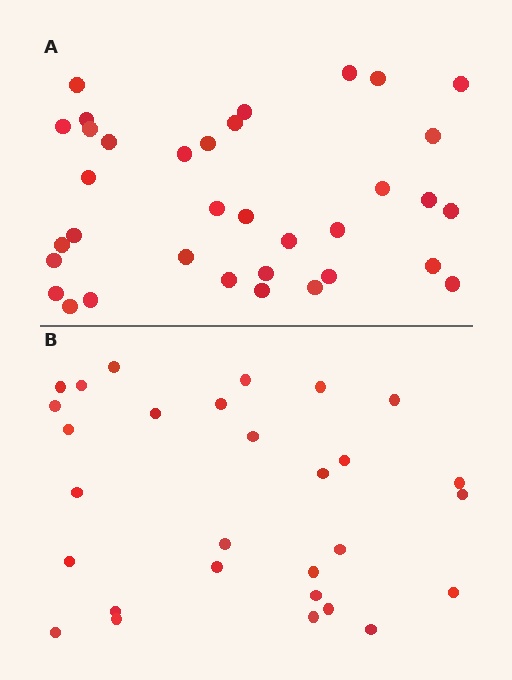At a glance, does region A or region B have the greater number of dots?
Region A (the top region) has more dots.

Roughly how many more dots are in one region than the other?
Region A has about 6 more dots than region B.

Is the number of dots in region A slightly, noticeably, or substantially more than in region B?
Region A has only slightly more — the two regions are fairly close. The ratio is roughly 1.2 to 1.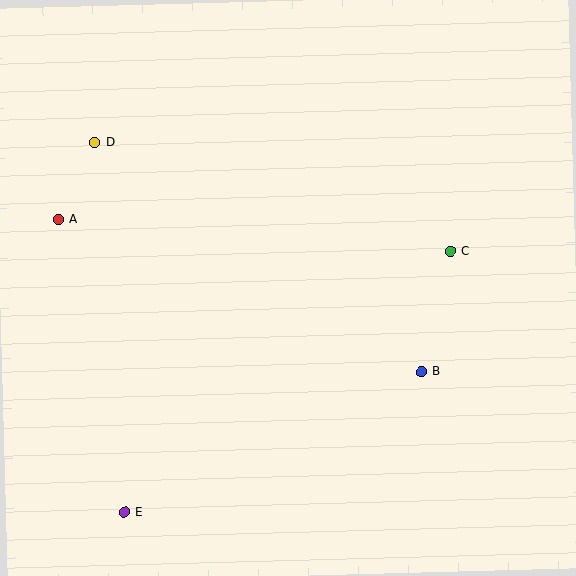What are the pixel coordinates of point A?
Point A is at (58, 219).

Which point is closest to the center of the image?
Point B at (422, 372) is closest to the center.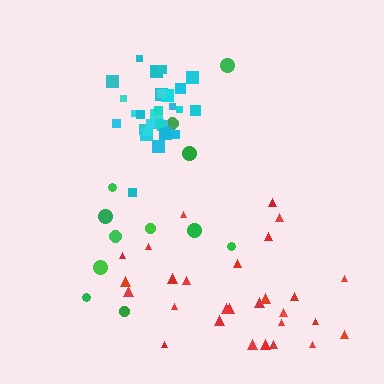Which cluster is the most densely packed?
Cyan.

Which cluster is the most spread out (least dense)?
Green.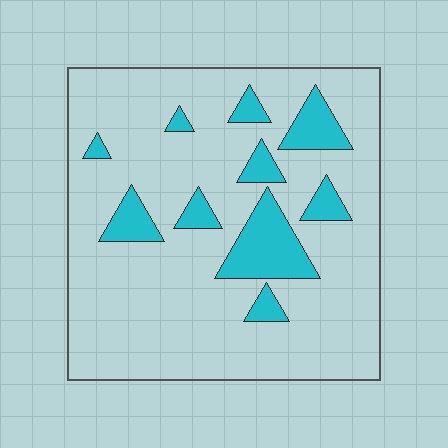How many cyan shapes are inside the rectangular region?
10.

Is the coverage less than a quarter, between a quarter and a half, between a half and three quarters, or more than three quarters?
Less than a quarter.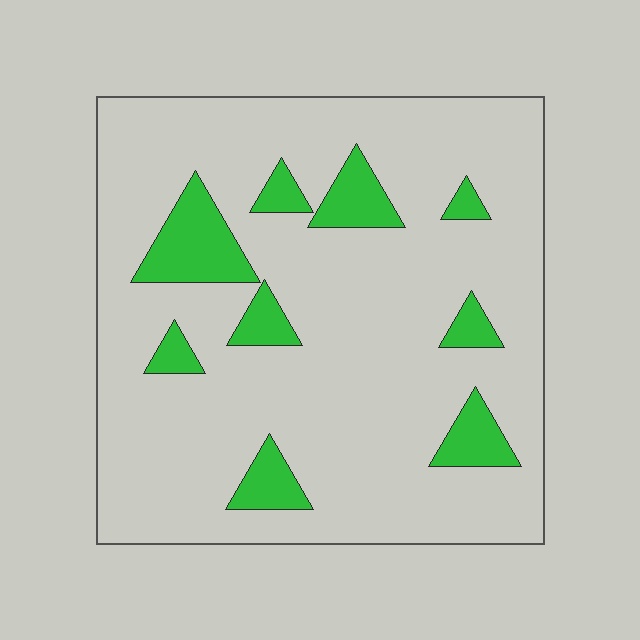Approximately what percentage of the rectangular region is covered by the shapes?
Approximately 15%.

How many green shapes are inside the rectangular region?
9.